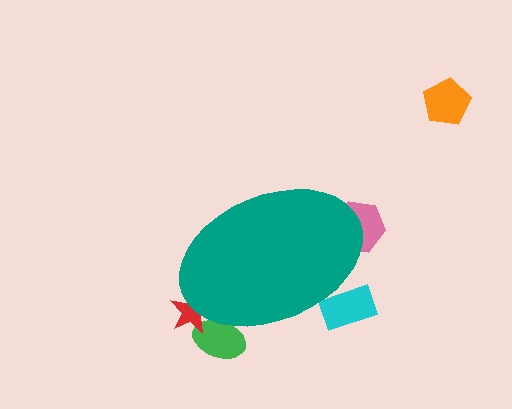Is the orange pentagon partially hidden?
No, the orange pentagon is fully visible.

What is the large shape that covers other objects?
A teal ellipse.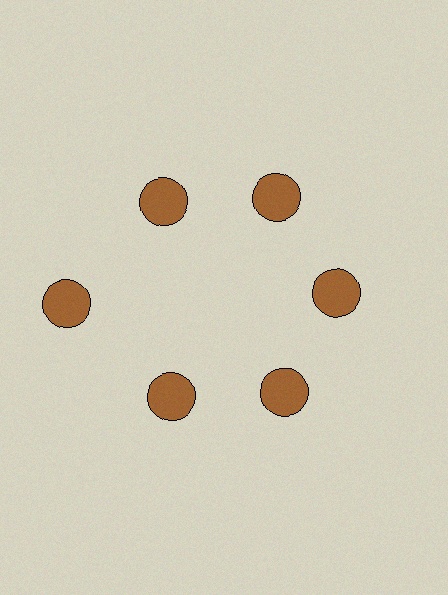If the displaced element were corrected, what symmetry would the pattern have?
It would have 6-fold rotational symmetry — the pattern would map onto itself every 60 degrees.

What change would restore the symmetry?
The symmetry would be restored by moving it inward, back onto the ring so that all 6 circles sit at equal angles and equal distance from the center.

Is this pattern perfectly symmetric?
No. The 6 brown circles are arranged in a ring, but one element near the 9 o'clock position is pushed outward from the center, breaking the 6-fold rotational symmetry.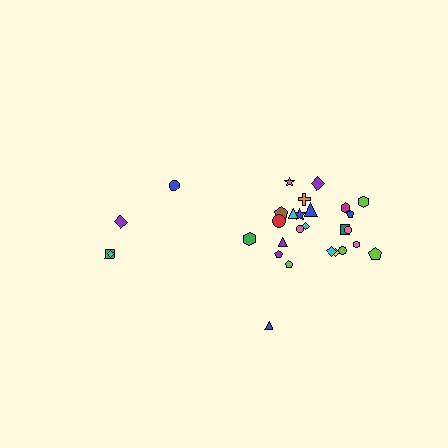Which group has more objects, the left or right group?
The right group.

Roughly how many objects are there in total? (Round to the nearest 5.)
Roughly 30 objects in total.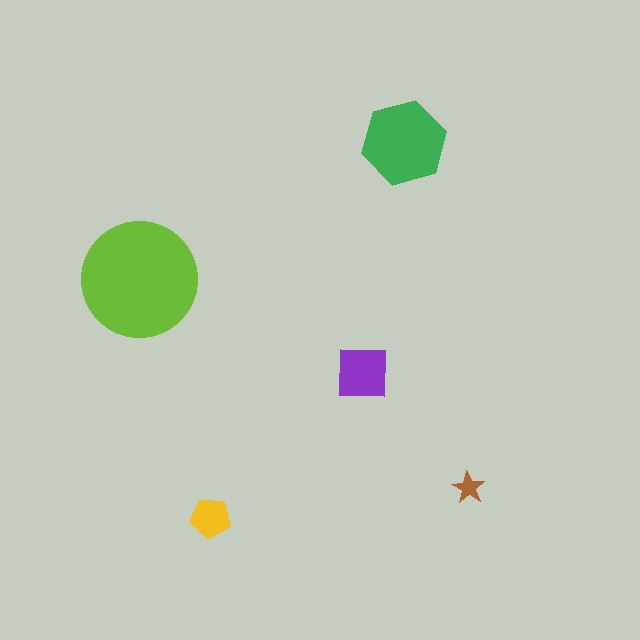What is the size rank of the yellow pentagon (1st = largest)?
4th.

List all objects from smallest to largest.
The brown star, the yellow pentagon, the purple square, the green hexagon, the lime circle.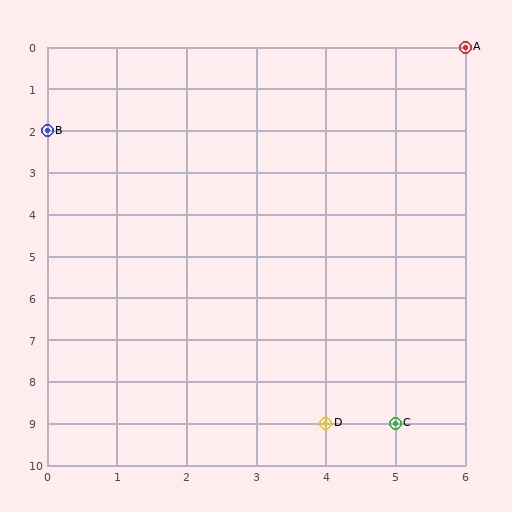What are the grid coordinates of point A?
Point A is at grid coordinates (6, 0).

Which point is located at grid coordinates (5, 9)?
Point C is at (5, 9).